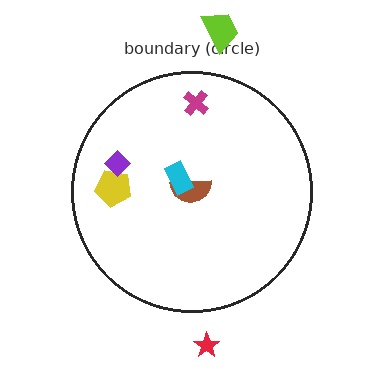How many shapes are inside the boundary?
5 inside, 2 outside.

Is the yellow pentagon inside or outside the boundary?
Inside.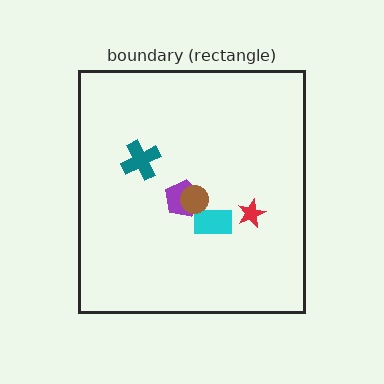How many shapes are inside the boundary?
5 inside, 0 outside.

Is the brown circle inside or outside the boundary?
Inside.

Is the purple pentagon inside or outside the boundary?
Inside.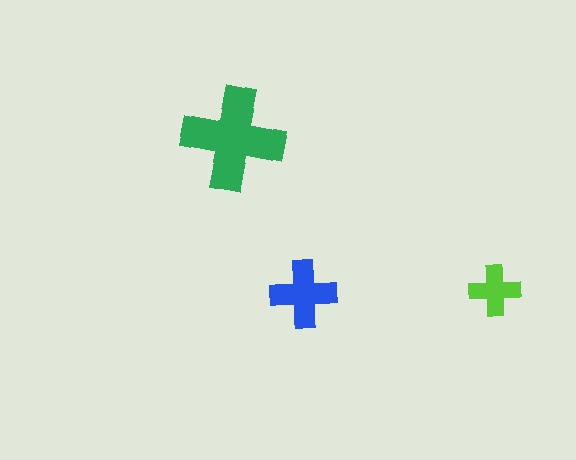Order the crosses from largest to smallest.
the green one, the blue one, the lime one.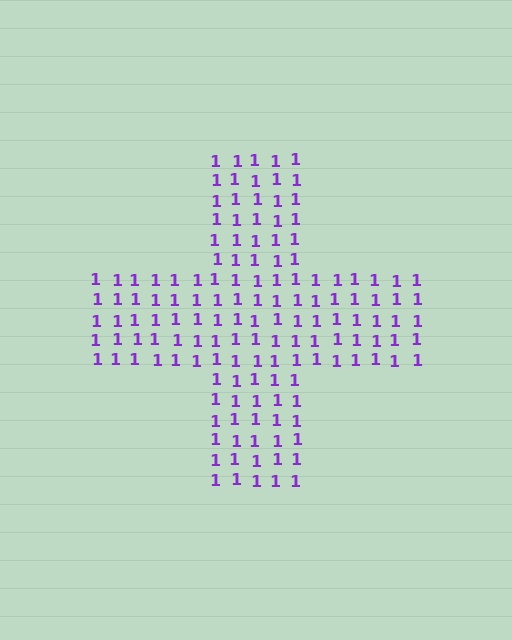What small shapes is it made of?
It is made of small digit 1's.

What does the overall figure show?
The overall figure shows a cross.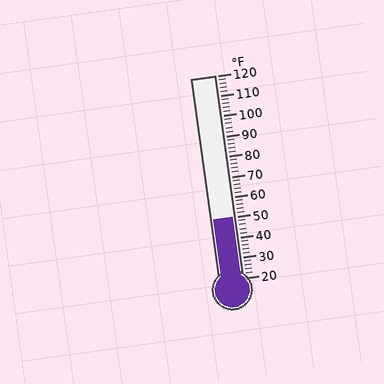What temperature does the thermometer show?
The thermometer shows approximately 50°F.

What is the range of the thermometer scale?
The thermometer scale ranges from 20°F to 120°F.